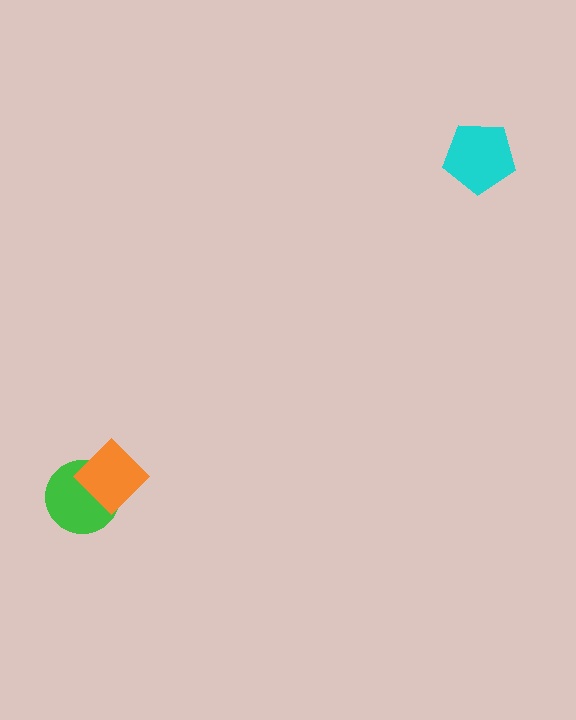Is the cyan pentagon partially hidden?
No, no other shape covers it.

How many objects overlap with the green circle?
1 object overlaps with the green circle.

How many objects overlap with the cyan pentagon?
0 objects overlap with the cyan pentagon.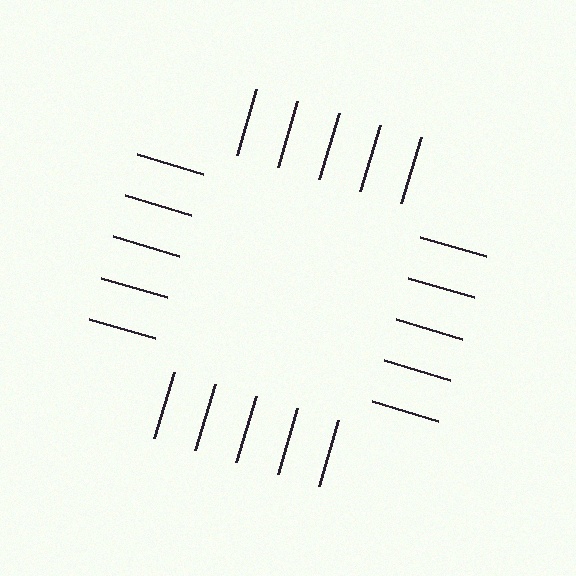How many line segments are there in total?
20 — 5 along each of the 4 edges.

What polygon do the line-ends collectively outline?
An illusory square — the line segments terminate on its edges but no continuous stroke is drawn.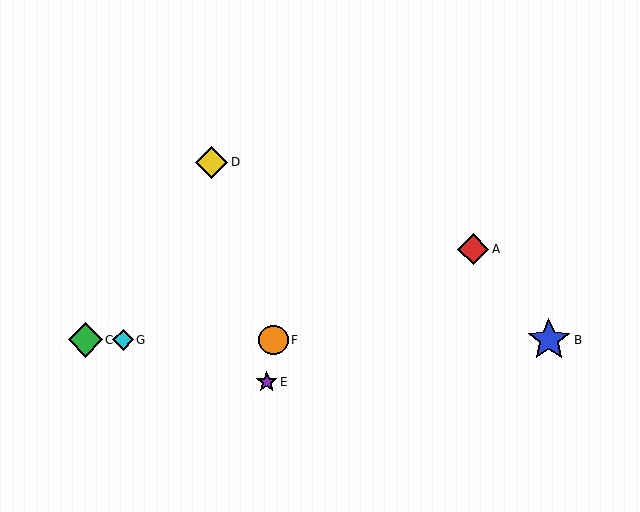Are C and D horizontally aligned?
No, C is at y≈340 and D is at y≈162.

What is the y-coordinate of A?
Object A is at y≈249.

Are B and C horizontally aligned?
Yes, both are at y≈340.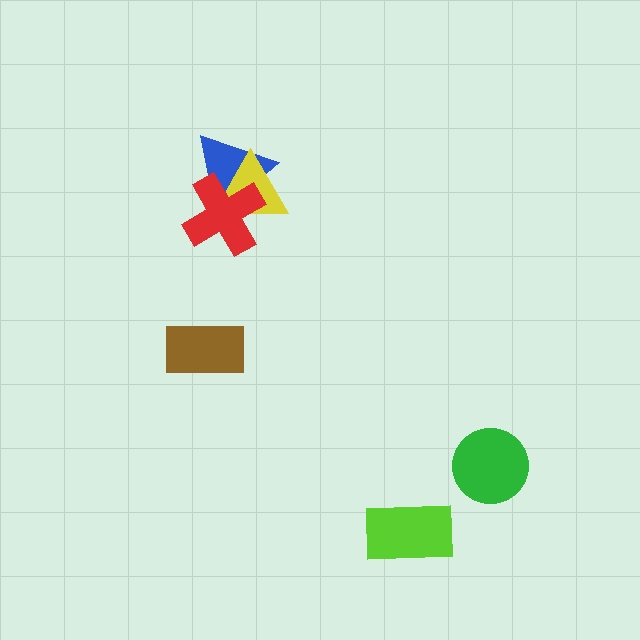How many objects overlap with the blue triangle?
2 objects overlap with the blue triangle.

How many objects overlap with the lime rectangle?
0 objects overlap with the lime rectangle.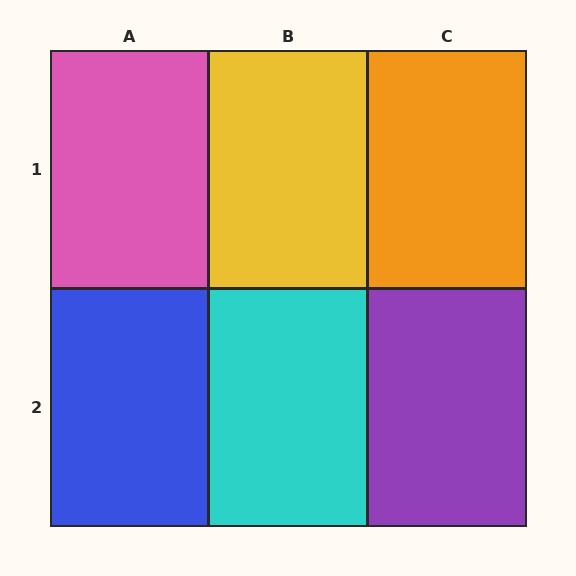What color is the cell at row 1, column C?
Orange.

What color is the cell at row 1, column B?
Yellow.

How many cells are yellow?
1 cell is yellow.